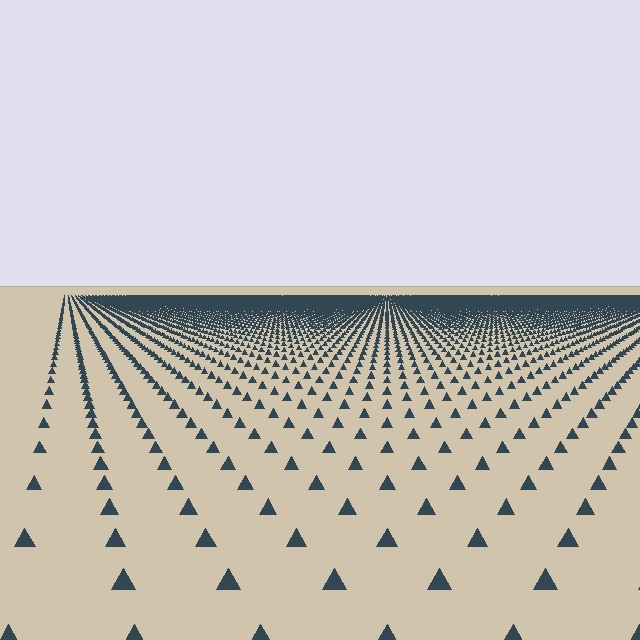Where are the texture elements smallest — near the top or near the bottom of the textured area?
Near the top.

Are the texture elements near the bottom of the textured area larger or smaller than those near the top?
Larger. Near the bottom, elements are closer to the viewer and appear at a bigger on-screen size.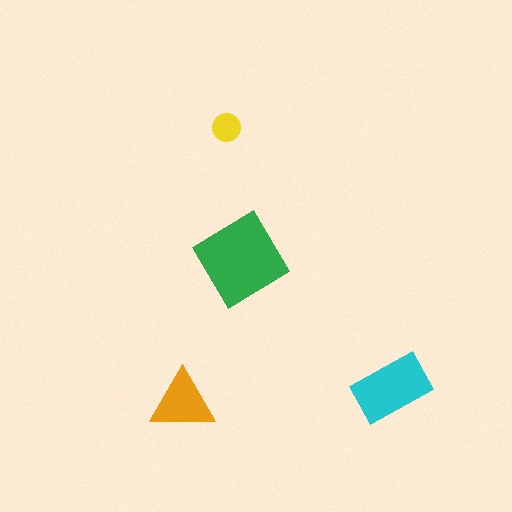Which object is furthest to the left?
The orange triangle is leftmost.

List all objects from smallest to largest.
The yellow circle, the orange triangle, the cyan rectangle, the green diamond.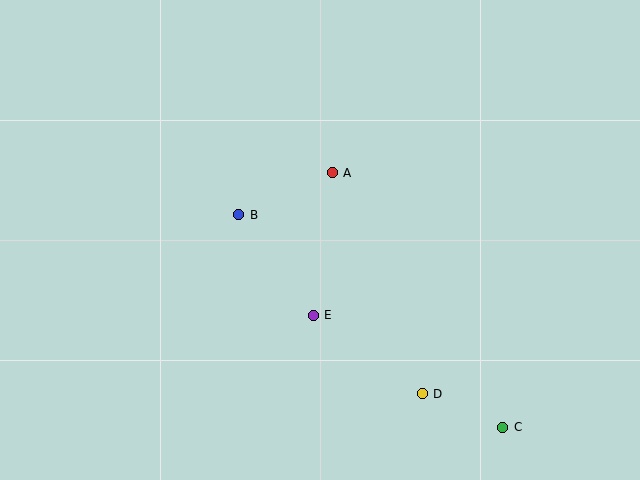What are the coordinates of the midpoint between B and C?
The midpoint between B and C is at (371, 321).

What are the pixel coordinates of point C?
Point C is at (503, 427).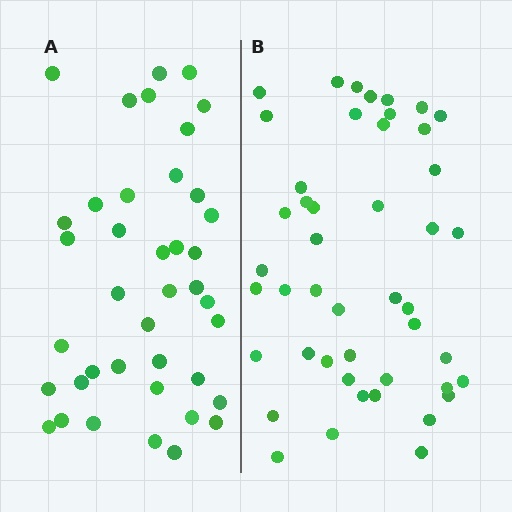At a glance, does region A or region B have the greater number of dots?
Region B (the right region) has more dots.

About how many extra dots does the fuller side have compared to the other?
Region B has about 6 more dots than region A.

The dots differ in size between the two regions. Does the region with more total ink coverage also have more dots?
No. Region A has more total ink coverage because its dots are larger, but region B actually contains more individual dots. Total area can be misleading — the number of items is what matters here.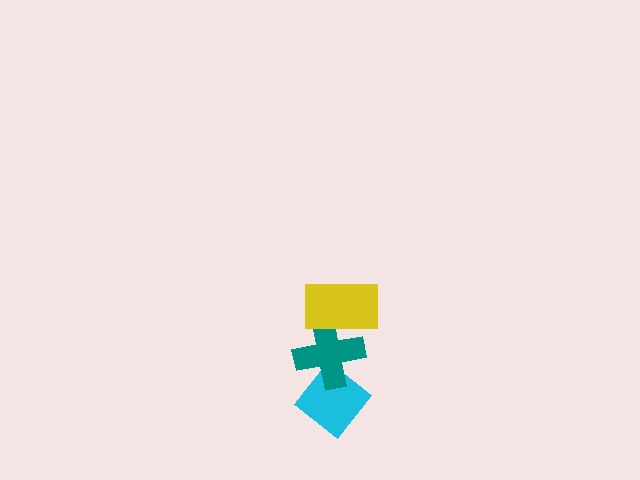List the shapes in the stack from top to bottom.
From top to bottom: the yellow rectangle, the teal cross, the cyan diamond.